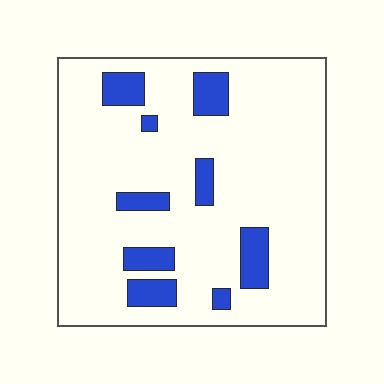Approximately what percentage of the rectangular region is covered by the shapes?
Approximately 15%.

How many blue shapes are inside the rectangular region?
9.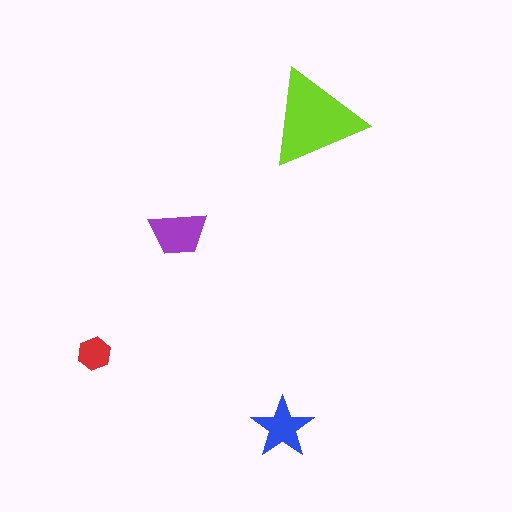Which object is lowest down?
The blue star is bottommost.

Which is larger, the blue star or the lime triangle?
The lime triangle.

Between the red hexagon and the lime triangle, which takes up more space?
The lime triangle.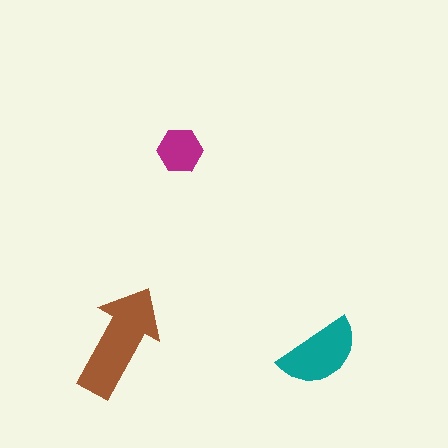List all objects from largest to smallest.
The brown arrow, the teal semicircle, the magenta hexagon.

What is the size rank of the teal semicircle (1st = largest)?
2nd.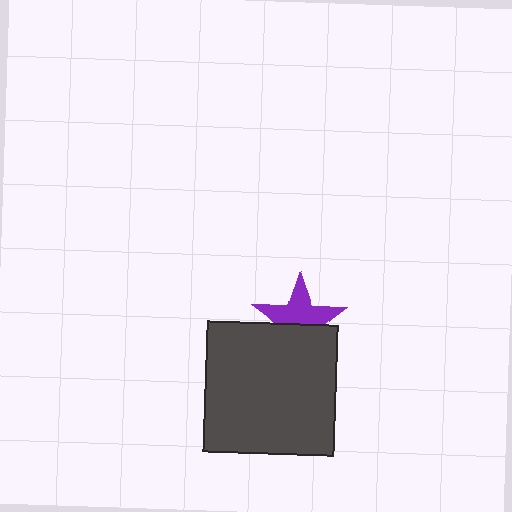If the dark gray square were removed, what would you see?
You would see the complete purple star.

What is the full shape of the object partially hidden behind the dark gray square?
The partially hidden object is a purple star.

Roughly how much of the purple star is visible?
About half of it is visible (roughly 57%).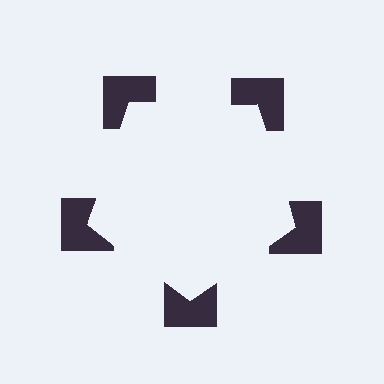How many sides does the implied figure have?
5 sides.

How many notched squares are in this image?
There are 5 — one at each vertex of the illusory pentagon.